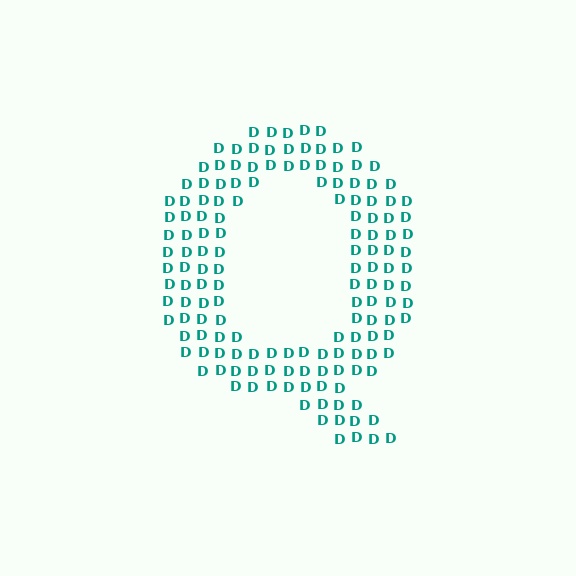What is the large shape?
The large shape is the letter Q.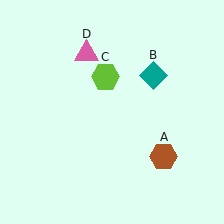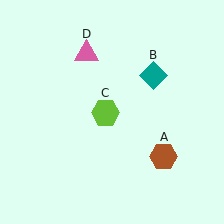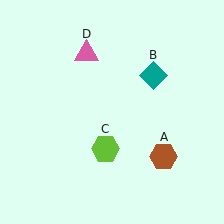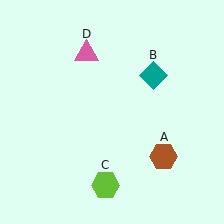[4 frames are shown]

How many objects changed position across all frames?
1 object changed position: lime hexagon (object C).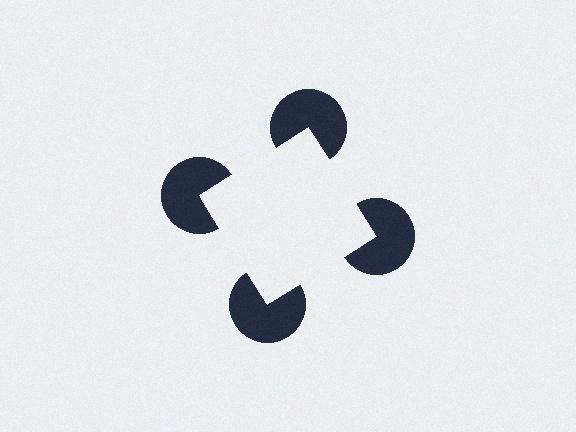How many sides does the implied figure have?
4 sides.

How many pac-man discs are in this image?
There are 4 — one at each vertex of the illusory square.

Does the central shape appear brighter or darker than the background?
It typically appears slightly brighter than the background, even though no actual brightness change is drawn.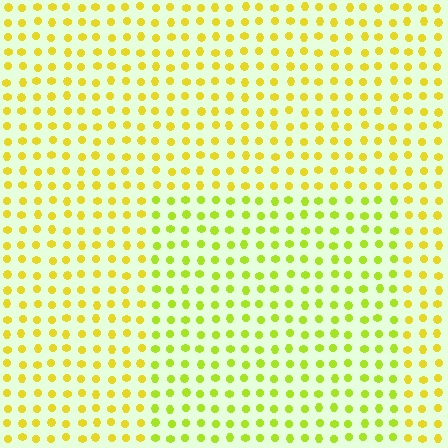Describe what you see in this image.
The image is filled with small yellow elements in a uniform arrangement. A rectangle-shaped region is visible where the elements are tinted to a slightly different hue, forming a subtle color boundary.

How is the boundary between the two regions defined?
The boundary is defined purely by a slight shift in hue (about 25 degrees). Spacing, size, and orientation are identical on both sides.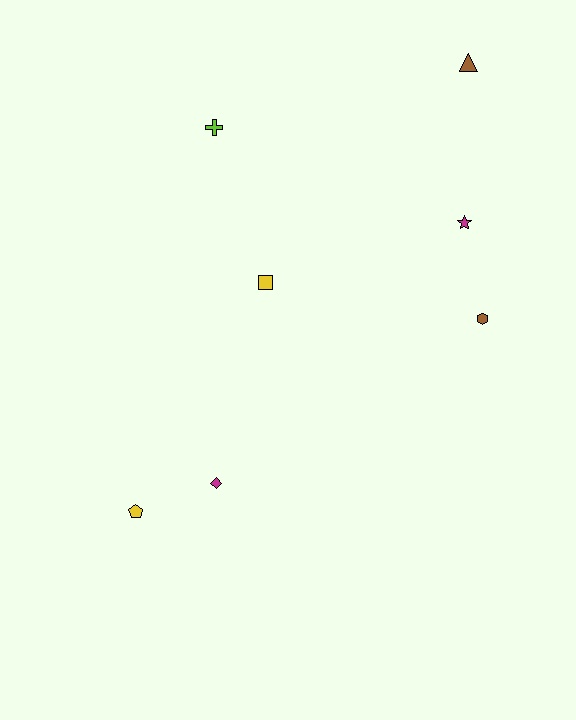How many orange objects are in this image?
There are no orange objects.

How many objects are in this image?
There are 7 objects.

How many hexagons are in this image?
There is 1 hexagon.